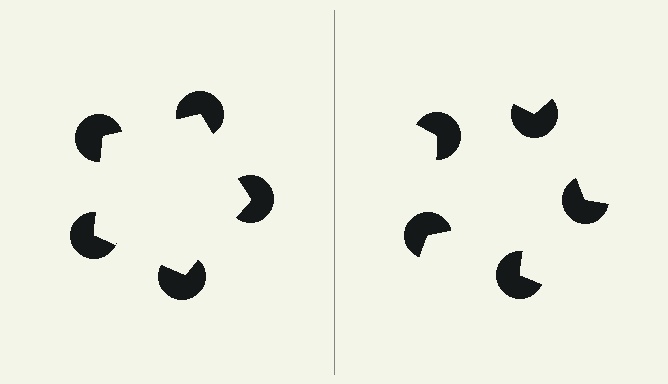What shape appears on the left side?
An illusory pentagon.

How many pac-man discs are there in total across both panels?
10 — 5 on each side.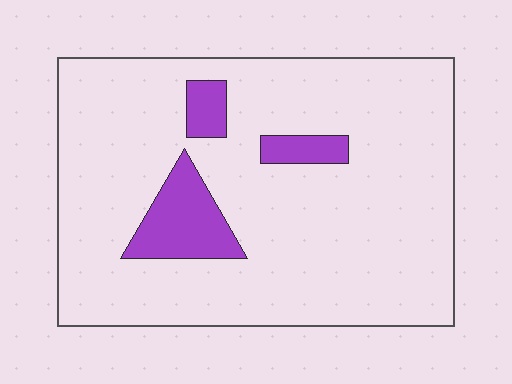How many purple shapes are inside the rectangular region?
3.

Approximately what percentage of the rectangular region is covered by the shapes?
Approximately 10%.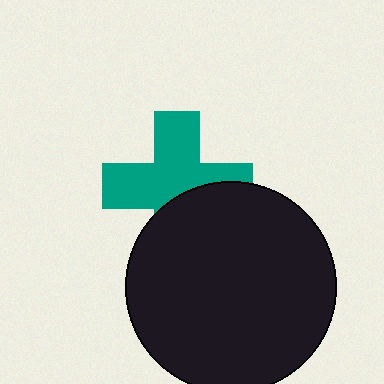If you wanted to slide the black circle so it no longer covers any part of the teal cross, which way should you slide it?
Slide it down — that is the most direct way to separate the two shapes.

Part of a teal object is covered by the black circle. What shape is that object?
It is a cross.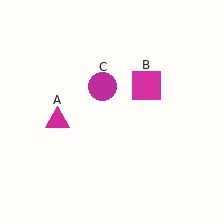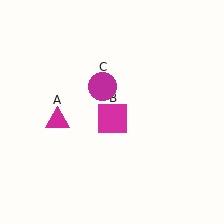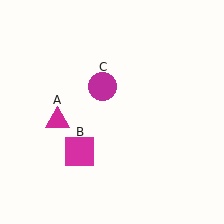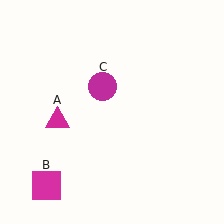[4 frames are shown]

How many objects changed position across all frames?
1 object changed position: magenta square (object B).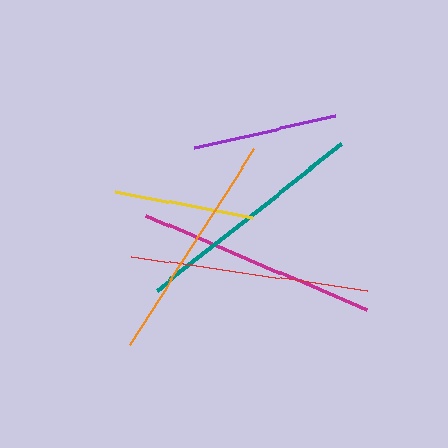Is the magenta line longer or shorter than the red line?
The magenta line is longer than the red line.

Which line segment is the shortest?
The yellow line is the shortest at approximately 140 pixels.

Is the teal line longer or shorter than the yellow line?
The teal line is longer than the yellow line.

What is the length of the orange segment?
The orange segment is approximately 233 pixels long.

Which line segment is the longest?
The magenta line is the longest at approximately 240 pixels.